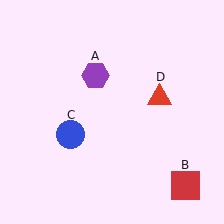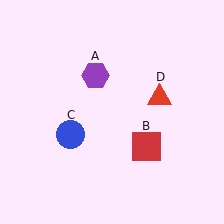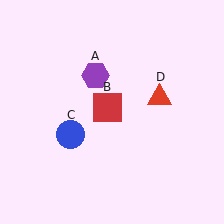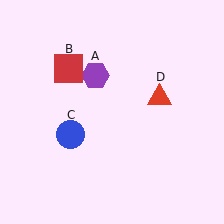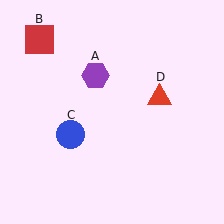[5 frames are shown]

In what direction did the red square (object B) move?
The red square (object B) moved up and to the left.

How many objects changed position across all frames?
1 object changed position: red square (object B).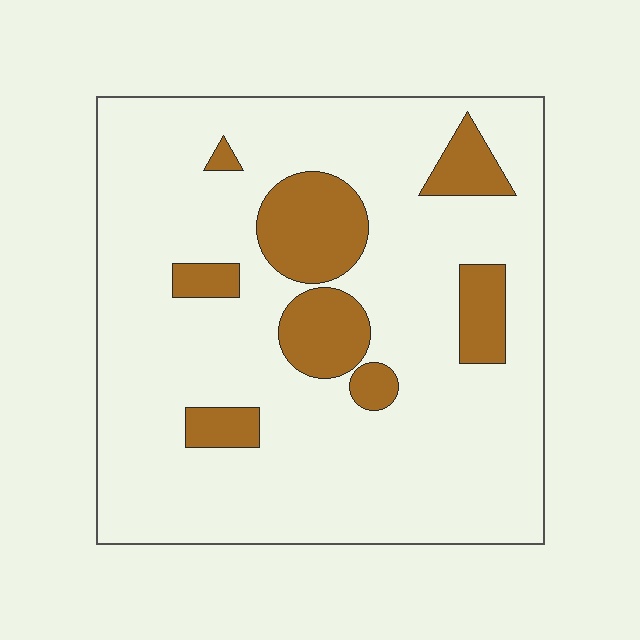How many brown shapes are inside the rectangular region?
8.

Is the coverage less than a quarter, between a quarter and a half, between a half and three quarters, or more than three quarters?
Less than a quarter.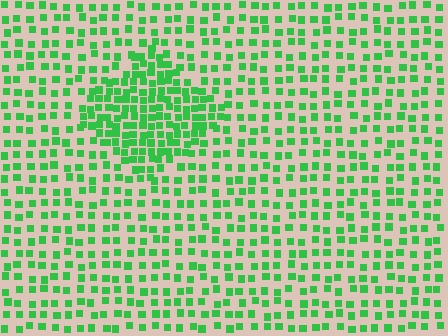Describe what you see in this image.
The image contains small green elements arranged at two different densities. A diamond-shaped region is visible where the elements are more densely packed than the surrounding area.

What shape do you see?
I see a diamond.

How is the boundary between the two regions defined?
The boundary is defined by a change in element density (approximately 2.0x ratio). All elements are the same color, size, and shape.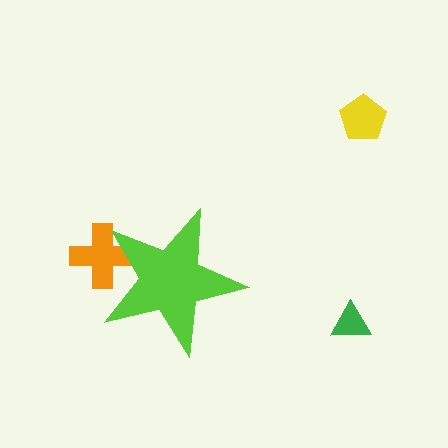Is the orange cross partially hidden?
Yes, the orange cross is partially hidden behind the lime star.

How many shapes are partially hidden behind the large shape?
1 shape is partially hidden.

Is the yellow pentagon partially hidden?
No, the yellow pentagon is fully visible.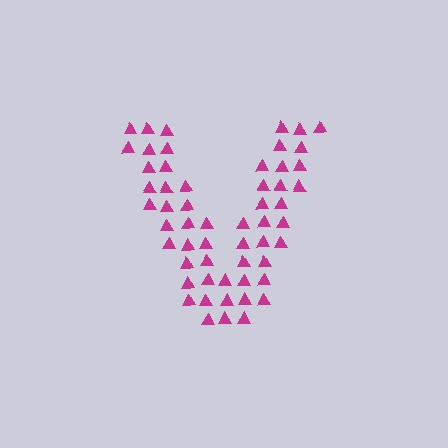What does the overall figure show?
The overall figure shows the letter V.